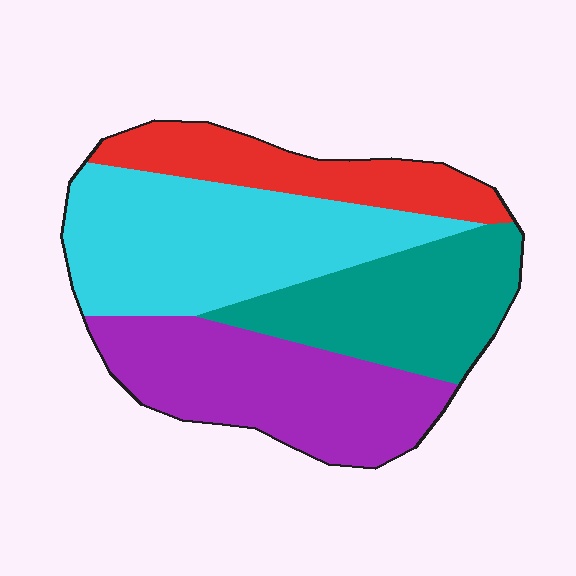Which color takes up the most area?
Cyan, at roughly 35%.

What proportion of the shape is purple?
Purple covers about 30% of the shape.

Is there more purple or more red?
Purple.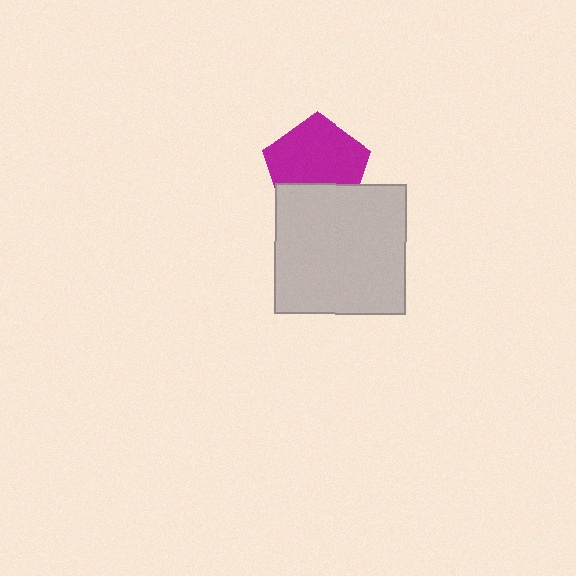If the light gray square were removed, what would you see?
You would see the complete magenta pentagon.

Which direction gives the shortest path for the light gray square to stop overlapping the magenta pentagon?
Moving down gives the shortest separation.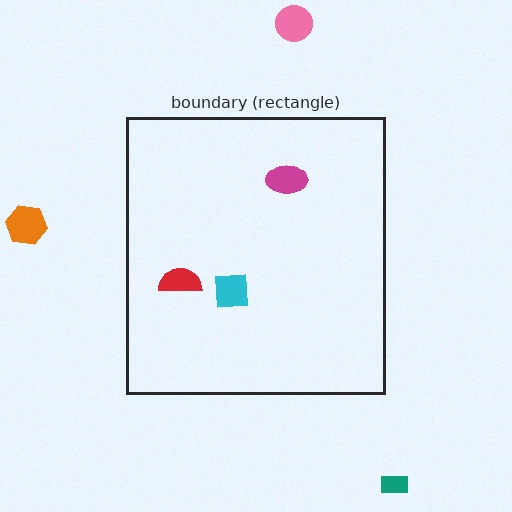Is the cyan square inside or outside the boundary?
Inside.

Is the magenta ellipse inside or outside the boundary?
Inside.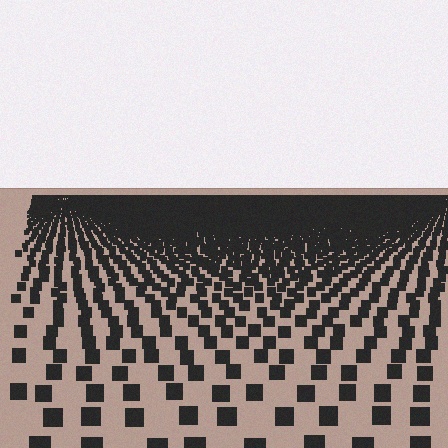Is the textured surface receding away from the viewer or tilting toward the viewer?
The surface is receding away from the viewer. Texture elements get smaller and denser toward the top.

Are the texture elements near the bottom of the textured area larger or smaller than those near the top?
Larger. Near the bottom, elements are closer to the viewer and appear at a bigger on-screen size.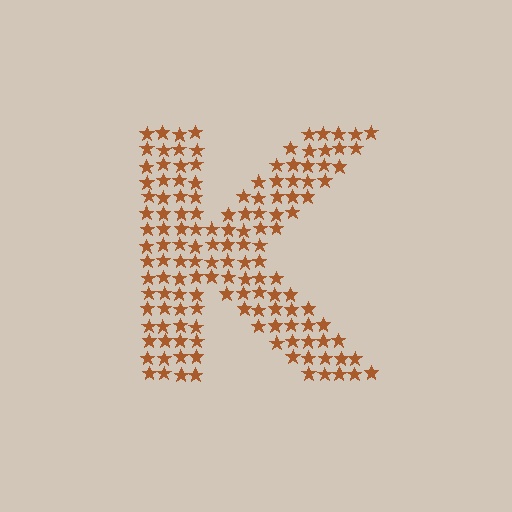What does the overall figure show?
The overall figure shows the letter K.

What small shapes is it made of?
It is made of small stars.